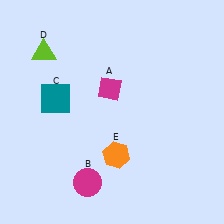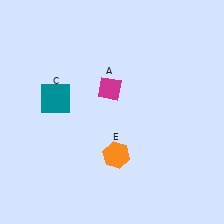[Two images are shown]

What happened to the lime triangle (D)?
The lime triangle (D) was removed in Image 2. It was in the top-left area of Image 1.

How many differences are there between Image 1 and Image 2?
There are 2 differences between the two images.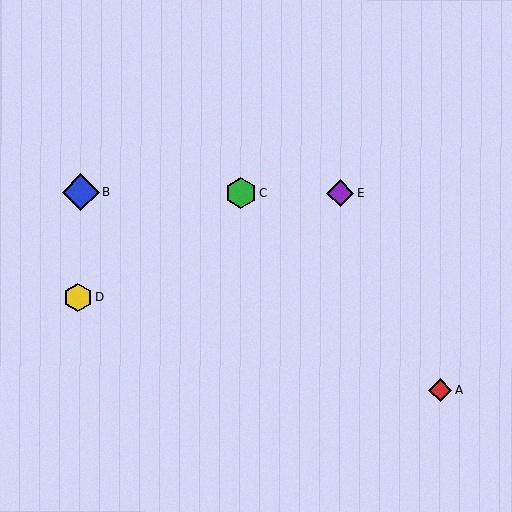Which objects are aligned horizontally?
Objects B, C, E are aligned horizontally.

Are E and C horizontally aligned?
Yes, both are at y≈194.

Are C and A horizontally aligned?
No, C is at y≈193 and A is at y≈390.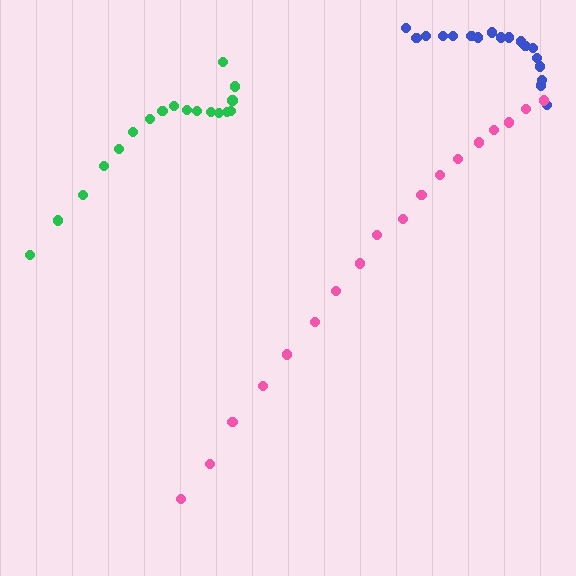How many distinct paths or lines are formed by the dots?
There are 3 distinct paths.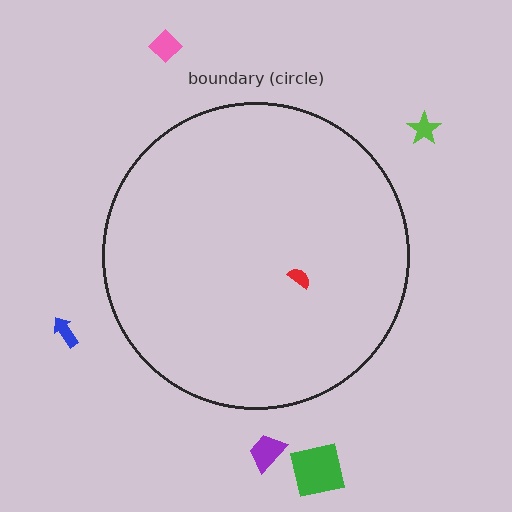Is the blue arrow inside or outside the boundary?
Outside.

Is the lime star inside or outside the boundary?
Outside.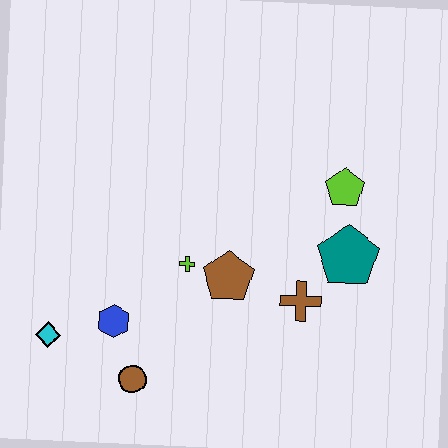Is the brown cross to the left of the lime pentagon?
Yes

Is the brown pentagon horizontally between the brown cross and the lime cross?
Yes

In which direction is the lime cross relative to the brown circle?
The lime cross is above the brown circle.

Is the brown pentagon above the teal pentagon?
No